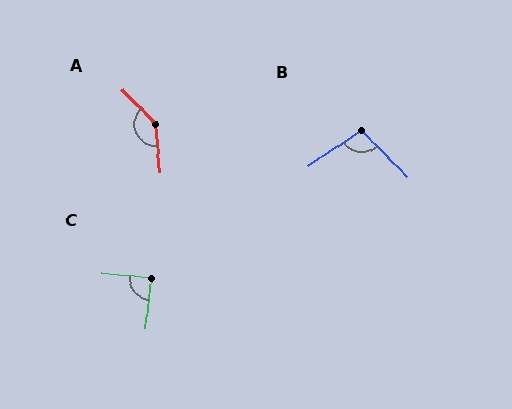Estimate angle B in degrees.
Approximately 101 degrees.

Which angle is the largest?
A, at approximately 141 degrees.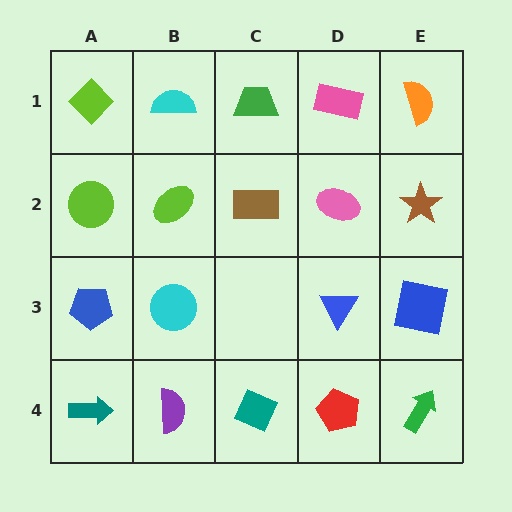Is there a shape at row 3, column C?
No, that cell is empty.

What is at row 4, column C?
A teal diamond.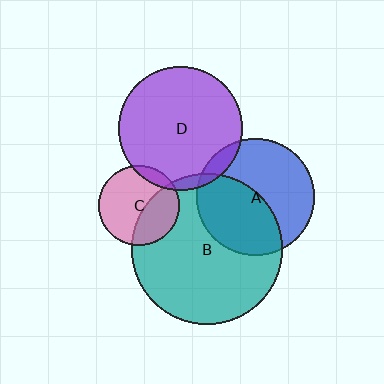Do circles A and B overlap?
Yes.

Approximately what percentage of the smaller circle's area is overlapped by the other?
Approximately 45%.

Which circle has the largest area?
Circle B (teal).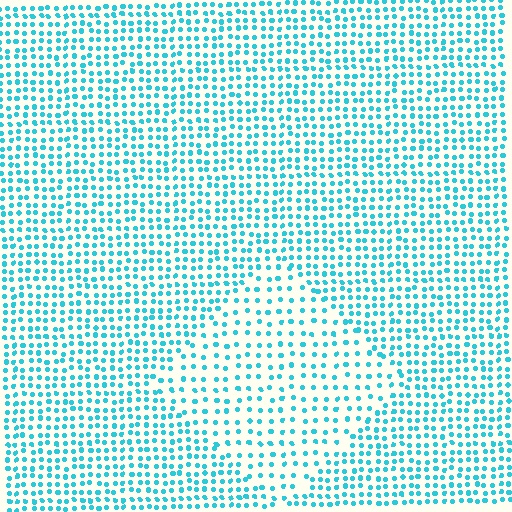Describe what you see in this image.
The image contains small cyan elements arranged at two different densities. A diamond-shaped region is visible where the elements are less densely packed than the surrounding area.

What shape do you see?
I see a diamond.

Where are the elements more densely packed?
The elements are more densely packed outside the diamond boundary.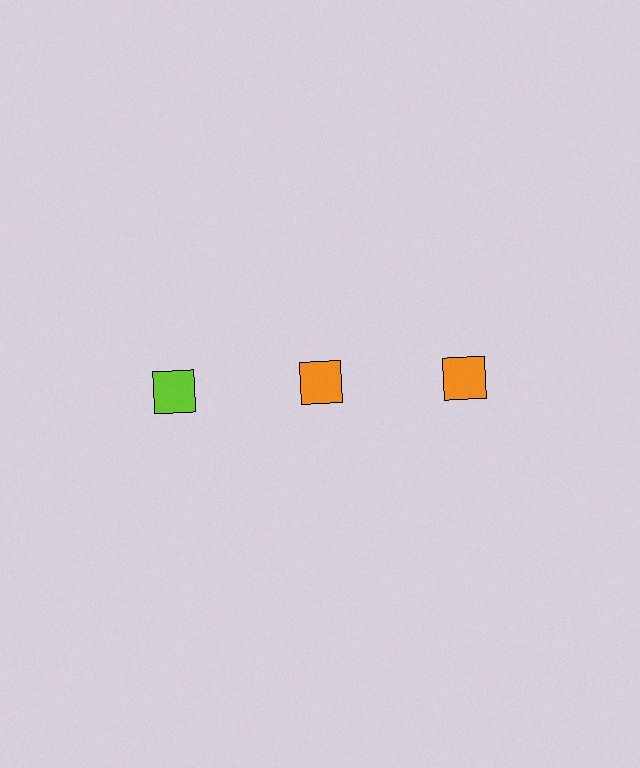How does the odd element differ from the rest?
It has a different color: lime instead of orange.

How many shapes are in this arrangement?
There are 3 shapes arranged in a grid pattern.